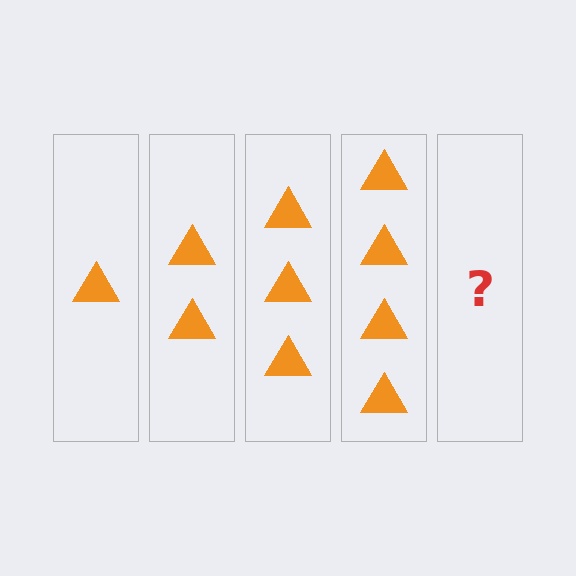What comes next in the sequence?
The next element should be 5 triangles.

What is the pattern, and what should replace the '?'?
The pattern is that each step adds one more triangle. The '?' should be 5 triangles.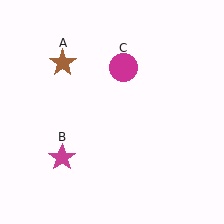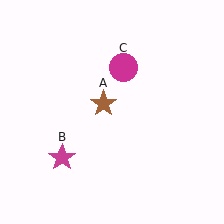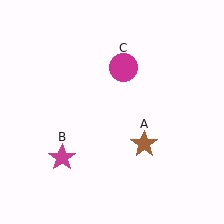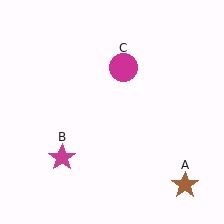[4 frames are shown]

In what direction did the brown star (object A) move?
The brown star (object A) moved down and to the right.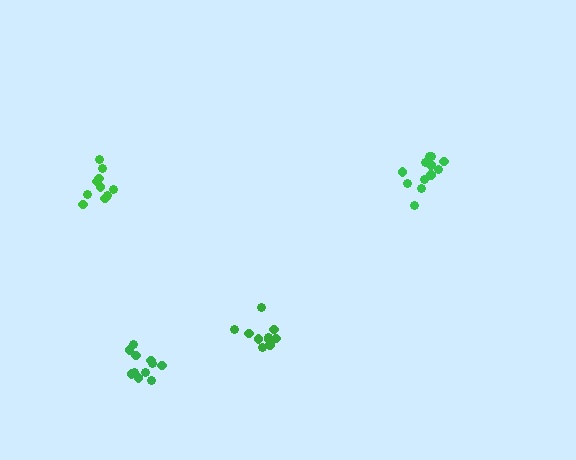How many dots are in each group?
Group 1: 11 dots, Group 2: 12 dots, Group 3: 10 dots, Group 4: 10 dots (43 total).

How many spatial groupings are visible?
There are 4 spatial groupings.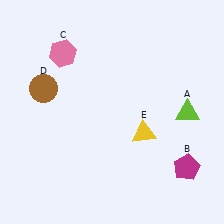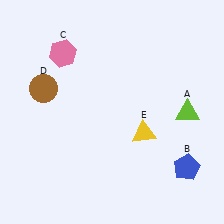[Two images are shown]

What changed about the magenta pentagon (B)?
In Image 1, B is magenta. In Image 2, it changed to blue.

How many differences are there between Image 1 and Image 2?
There is 1 difference between the two images.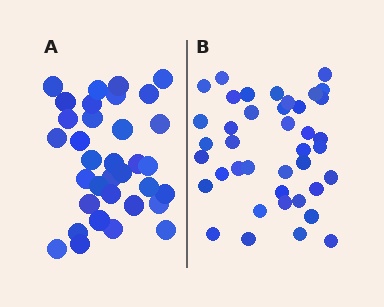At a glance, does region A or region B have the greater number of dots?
Region B (the right region) has more dots.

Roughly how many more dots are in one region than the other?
Region B has about 6 more dots than region A.